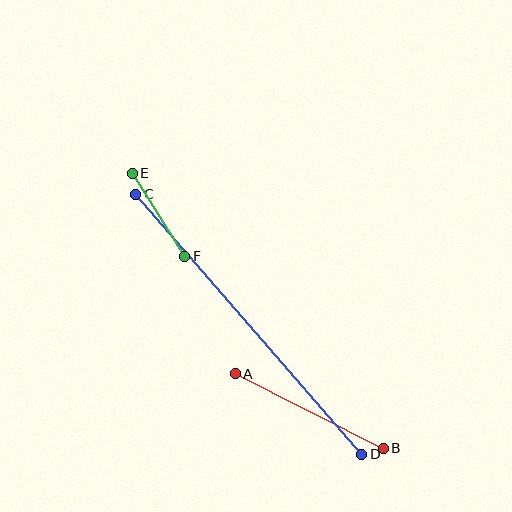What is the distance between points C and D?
The distance is approximately 344 pixels.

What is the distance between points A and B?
The distance is approximately 165 pixels.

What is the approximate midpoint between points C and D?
The midpoint is at approximately (249, 324) pixels.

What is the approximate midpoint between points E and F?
The midpoint is at approximately (158, 215) pixels.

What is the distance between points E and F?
The distance is approximately 98 pixels.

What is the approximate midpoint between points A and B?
The midpoint is at approximately (309, 411) pixels.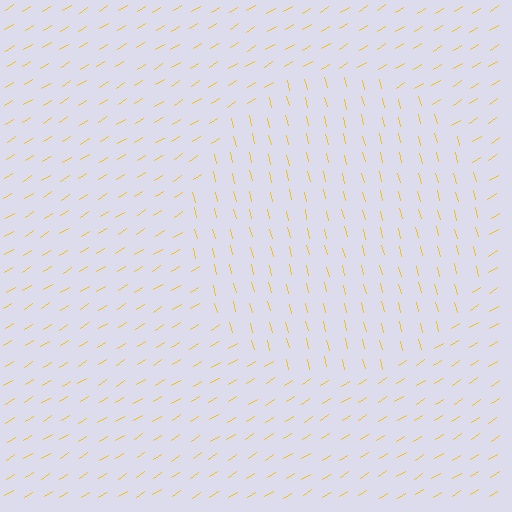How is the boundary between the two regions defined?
The boundary is defined purely by a change in line orientation (approximately 72 degrees difference). All lines are the same color and thickness.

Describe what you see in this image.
The image is filled with small yellow line segments. A circle region in the image has lines oriented differently from the surrounding lines, creating a visible texture boundary.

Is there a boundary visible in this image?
Yes, there is a texture boundary formed by a change in line orientation.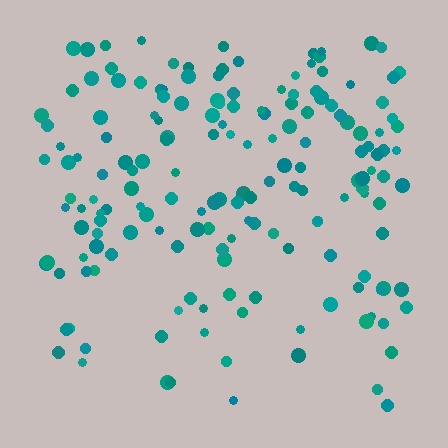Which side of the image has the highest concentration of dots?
The top.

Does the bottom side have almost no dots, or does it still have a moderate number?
Still a moderate number, just noticeably fewer than the top.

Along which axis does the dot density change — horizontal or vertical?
Vertical.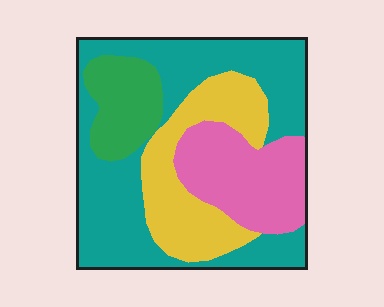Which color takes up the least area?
Green, at roughly 10%.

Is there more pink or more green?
Pink.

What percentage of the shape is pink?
Pink covers 20% of the shape.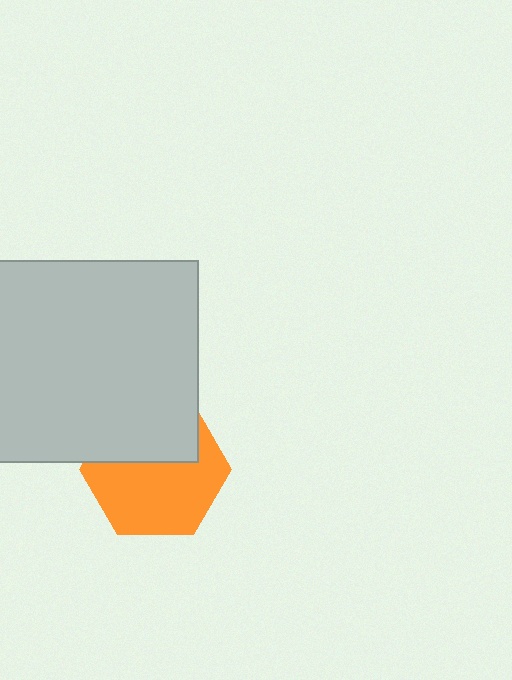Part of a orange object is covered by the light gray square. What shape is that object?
It is a hexagon.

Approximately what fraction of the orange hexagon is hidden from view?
Roughly 39% of the orange hexagon is hidden behind the light gray square.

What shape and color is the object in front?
The object in front is a light gray square.